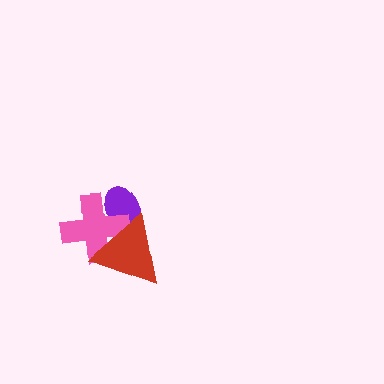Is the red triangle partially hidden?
No, no other shape covers it.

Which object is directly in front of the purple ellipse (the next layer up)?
The pink cross is directly in front of the purple ellipse.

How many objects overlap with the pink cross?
2 objects overlap with the pink cross.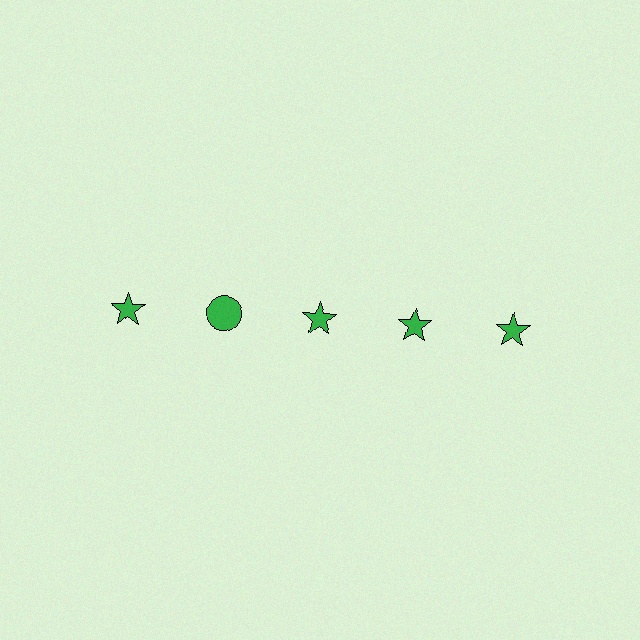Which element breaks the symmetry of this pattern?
The green circle in the top row, second from left column breaks the symmetry. All other shapes are green stars.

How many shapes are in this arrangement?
There are 5 shapes arranged in a grid pattern.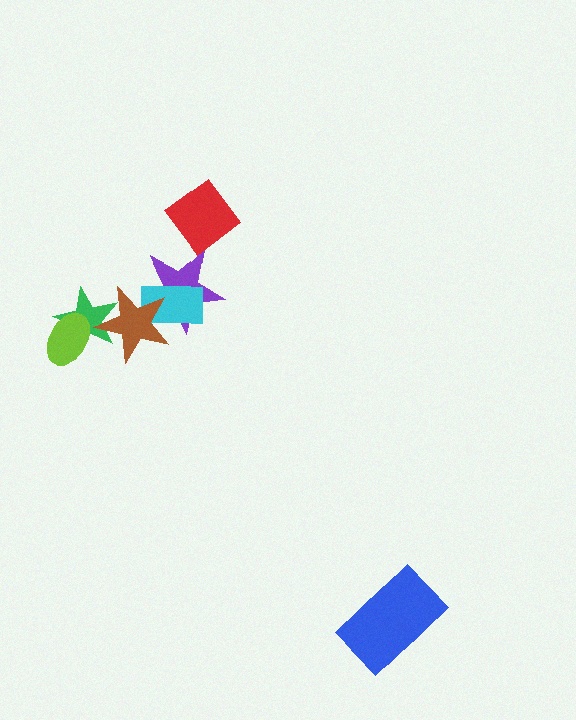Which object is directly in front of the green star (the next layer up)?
The lime ellipse is directly in front of the green star.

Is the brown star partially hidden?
No, no other shape covers it.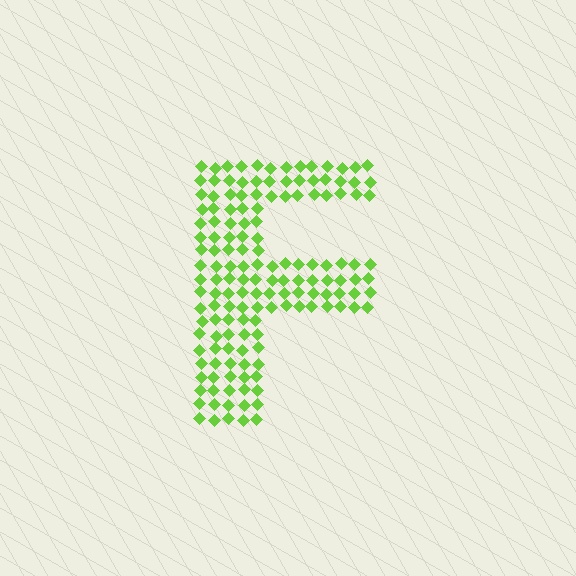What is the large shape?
The large shape is the letter F.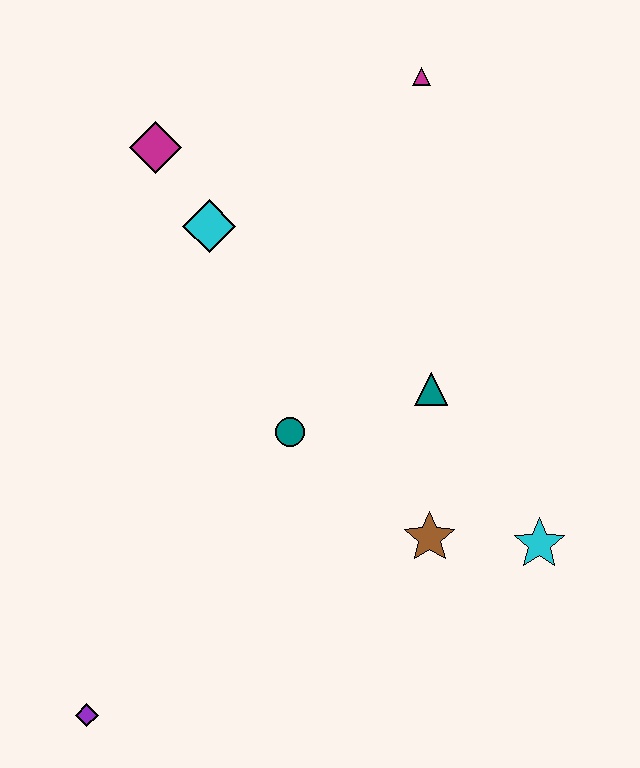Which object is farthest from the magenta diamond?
The purple diamond is farthest from the magenta diamond.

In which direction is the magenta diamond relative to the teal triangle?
The magenta diamond is to the left of the teal triangle.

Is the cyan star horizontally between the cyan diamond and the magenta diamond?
No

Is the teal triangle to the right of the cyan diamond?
Yes